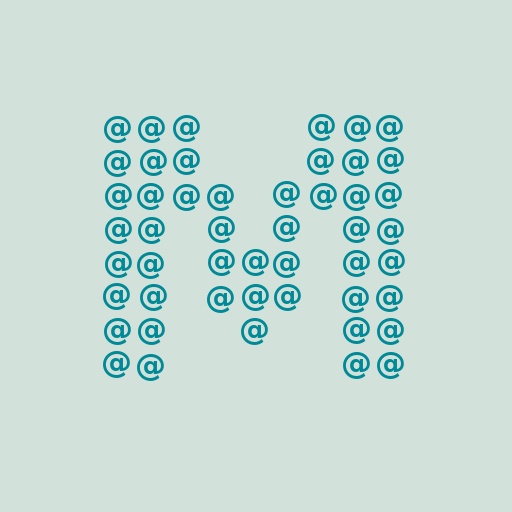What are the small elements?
The small elements are at signs.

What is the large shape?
The large shape is the letter M.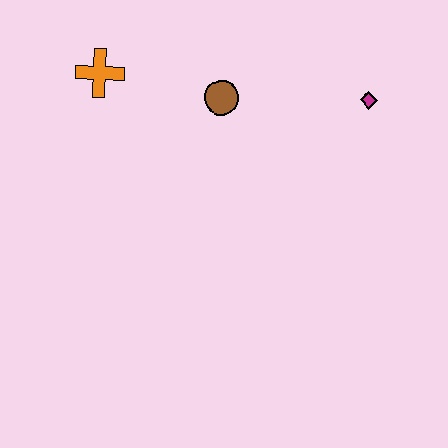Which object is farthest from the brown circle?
The magenta diamond is farthest from the brown circle.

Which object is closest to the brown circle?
The orange cross is closest to the brown circle.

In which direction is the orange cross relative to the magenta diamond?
The orange cross is to the left of the magenta diamond.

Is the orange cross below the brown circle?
No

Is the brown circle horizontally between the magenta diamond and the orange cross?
Yes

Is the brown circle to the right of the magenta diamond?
No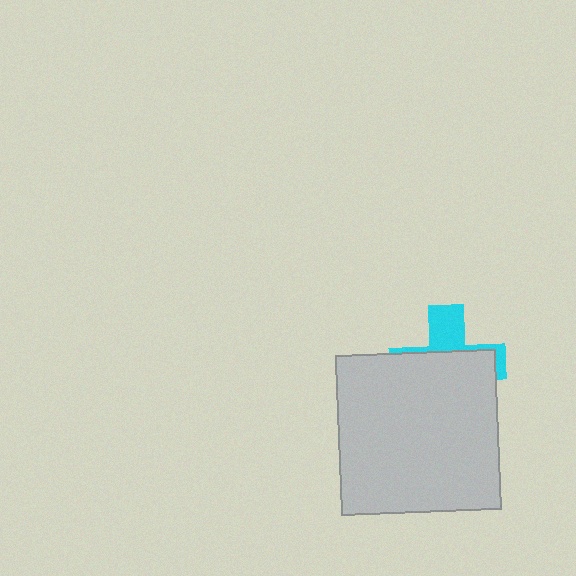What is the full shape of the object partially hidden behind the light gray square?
The partially hidden object is a cyan cross.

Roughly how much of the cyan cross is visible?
A small part of it is visible (roughly 34%).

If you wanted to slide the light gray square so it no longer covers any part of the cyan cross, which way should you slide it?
Slide it down — that is the most direct way to separate the two shapes.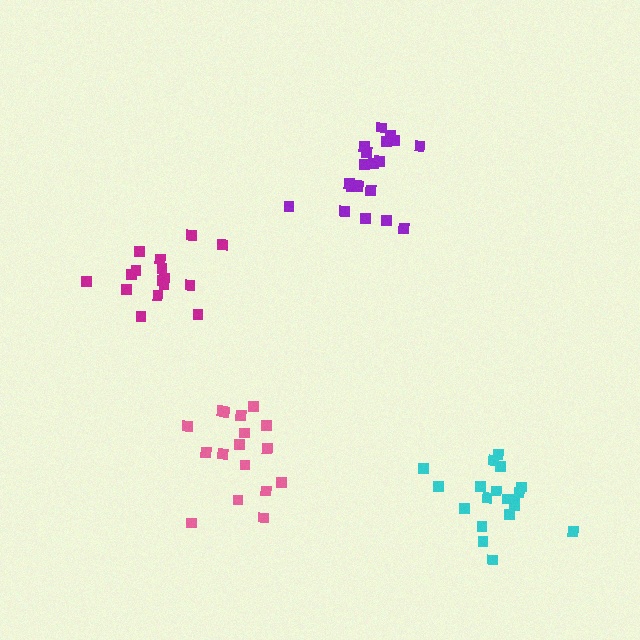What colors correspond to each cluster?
The clusters are colored: pink, cyan, magenta, purple.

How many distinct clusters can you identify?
There are 4 distinct clusters.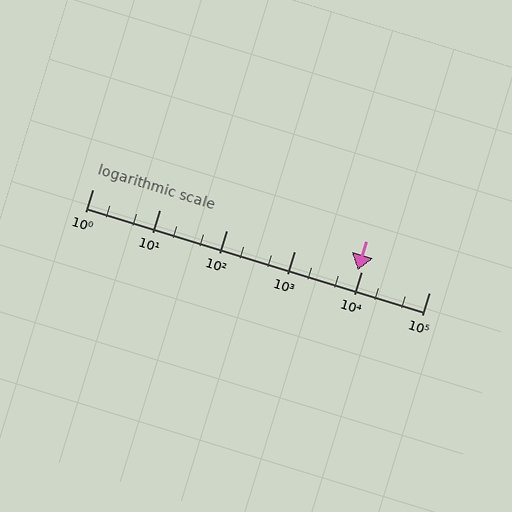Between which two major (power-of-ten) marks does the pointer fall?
The pointer is between 1000 and 10000.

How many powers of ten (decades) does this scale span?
The scale spans 5 decades, from 1 to 100000.